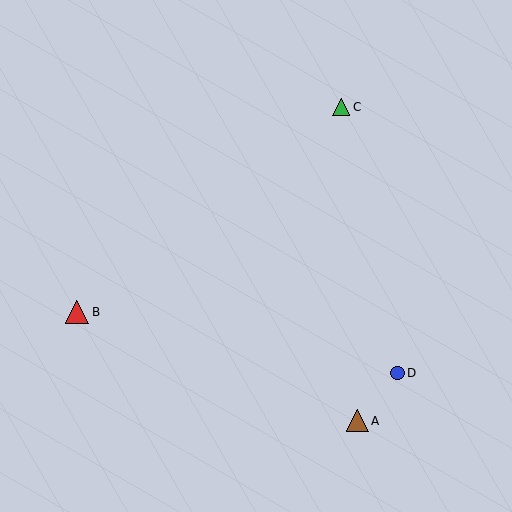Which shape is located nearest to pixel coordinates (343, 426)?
The brown triangle (labeled A) at (357, 421) is nearest to that location.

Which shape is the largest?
The red triangle (labeled B) is the largest.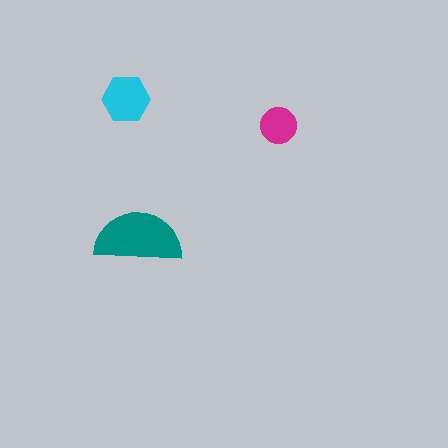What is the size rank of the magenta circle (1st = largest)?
3rd.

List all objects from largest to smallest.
The teal semicircle, the cyan hexagon, the magenta circle.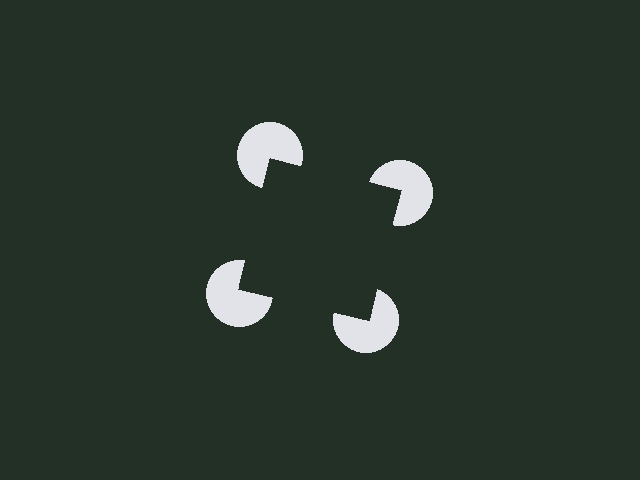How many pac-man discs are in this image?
There are 4 — one at each vertex of the illusory square.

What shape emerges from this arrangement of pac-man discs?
An illusory square — its edges are inferred from the aligned wedge cuts in the pac-man discs, not physically drawn.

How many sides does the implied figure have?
4 sides.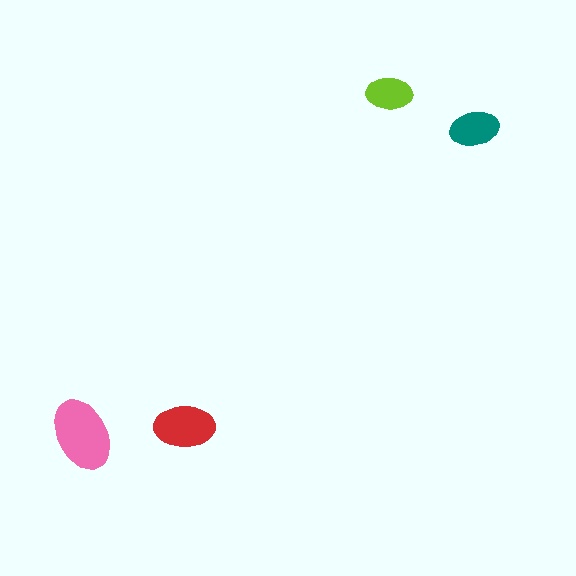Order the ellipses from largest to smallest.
the pink one, the red one, the teal one, the lime one.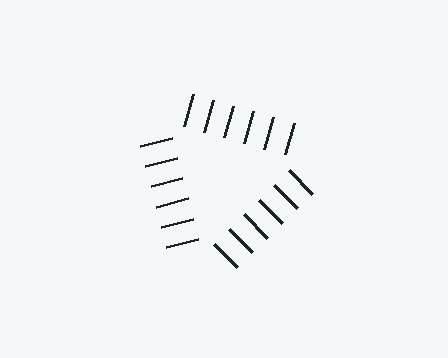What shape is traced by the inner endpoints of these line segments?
An illusory triangle — the line segments terminate on its edges but no continuous stroke is drawn.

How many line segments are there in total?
18 — 6 along each of the 3 edges.